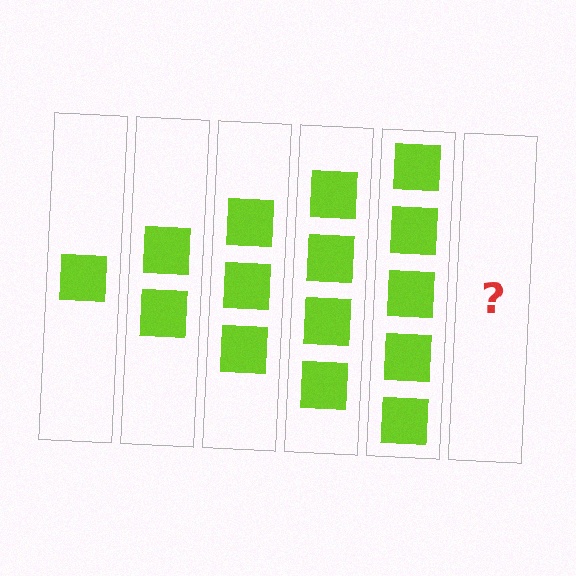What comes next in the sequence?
The next element should be 6 squares.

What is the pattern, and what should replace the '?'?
The pattern is that each step adds one more square. The '?' should be 6 squares.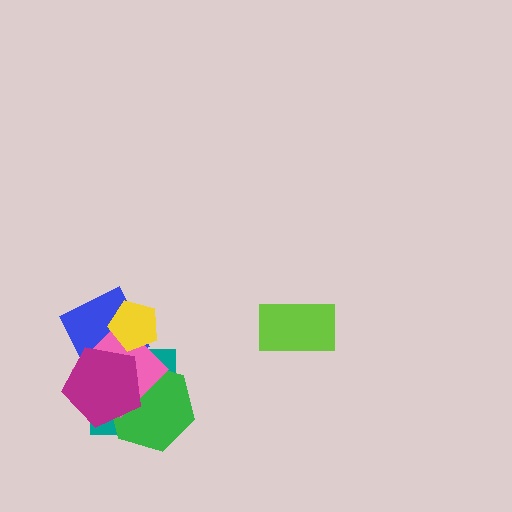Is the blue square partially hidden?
Yes, it is partially covered by another shape.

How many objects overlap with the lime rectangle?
0 objects overlap with the lime rectangle.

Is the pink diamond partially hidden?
Yes, it is partially covered by another shape.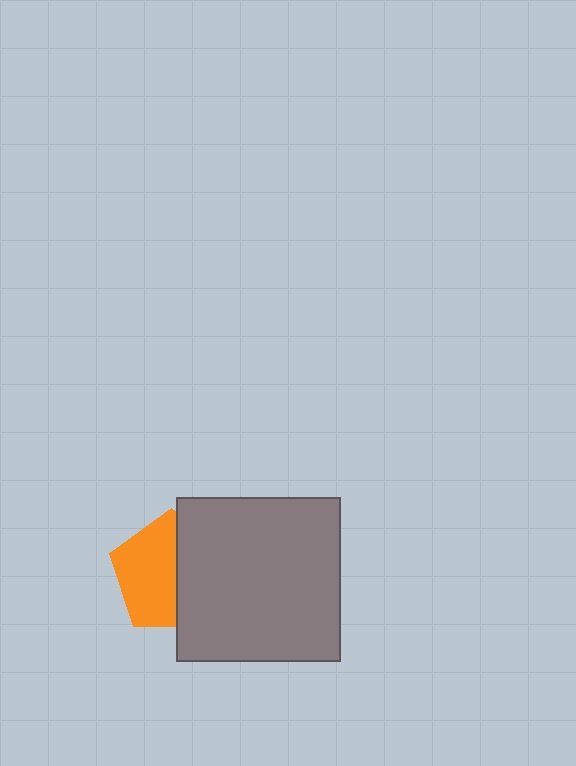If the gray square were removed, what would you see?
You would see the complete orange pentagon.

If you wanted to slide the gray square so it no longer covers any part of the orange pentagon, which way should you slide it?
Slide it right — that is the most direct way to separate the two shapes.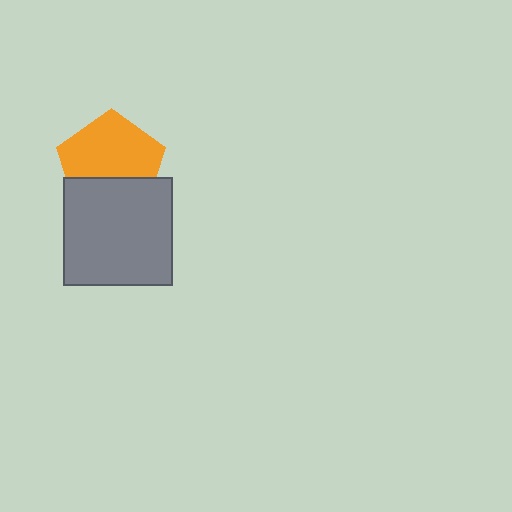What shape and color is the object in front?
The object in front is a gray square.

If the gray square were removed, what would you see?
You would see the complete orange pentagon.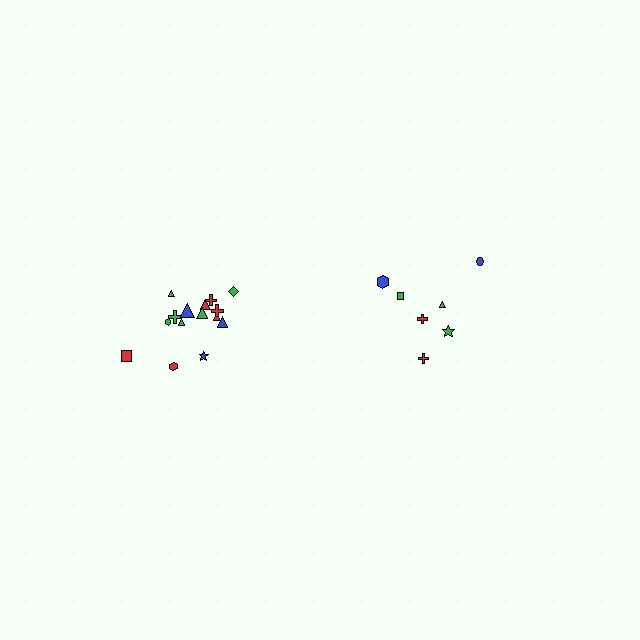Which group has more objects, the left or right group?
The left group.